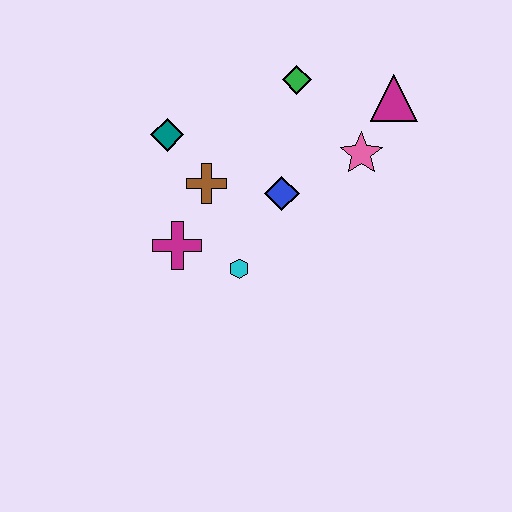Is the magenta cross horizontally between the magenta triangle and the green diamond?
No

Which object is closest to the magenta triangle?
The pink star is closest to the magenta triangle.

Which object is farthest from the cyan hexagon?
The magenta triangle is farthest from the cyan hexagon.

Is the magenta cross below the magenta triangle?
Yes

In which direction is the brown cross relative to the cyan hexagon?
The brown cross is above the cyan hexagon.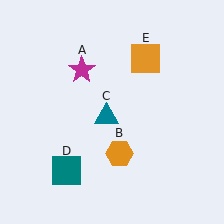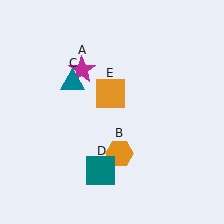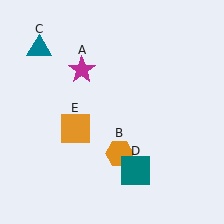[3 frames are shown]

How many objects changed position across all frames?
3 objects changed position: teal triangle (object C), teal square (object D), orange square (object E).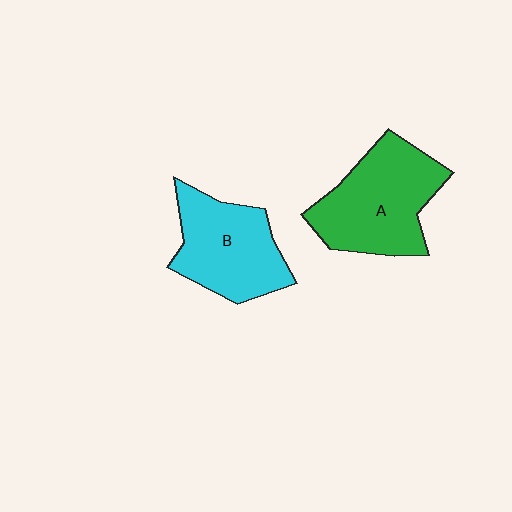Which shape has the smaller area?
Shape B (cyan).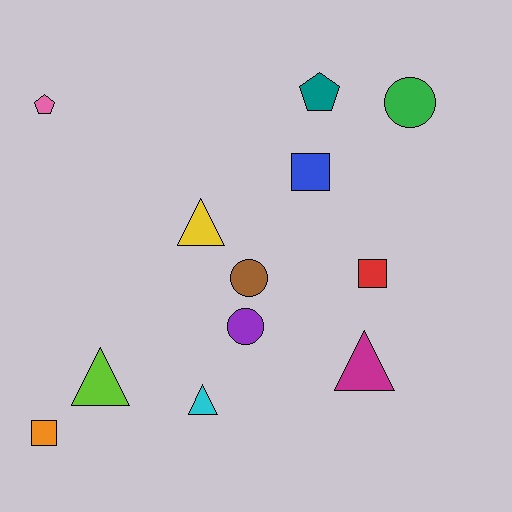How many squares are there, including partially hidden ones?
There are 3 squares.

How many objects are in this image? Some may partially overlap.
There are 12 objects.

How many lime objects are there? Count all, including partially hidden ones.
There is 1 lime object.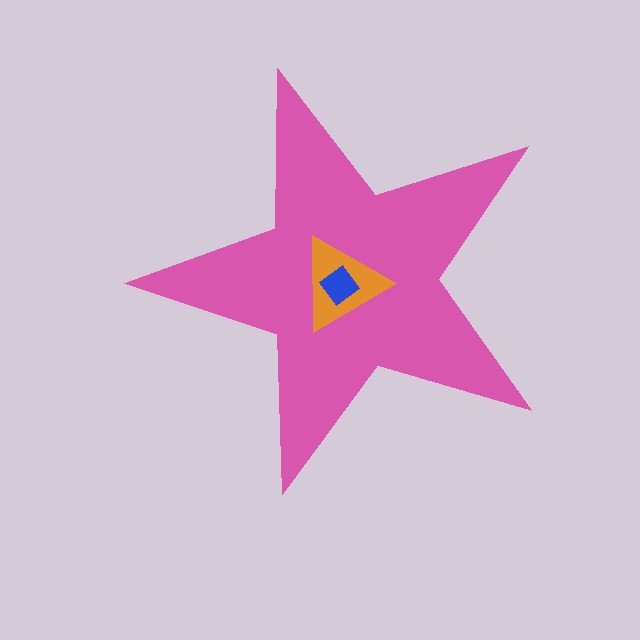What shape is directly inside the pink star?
The orange triangle.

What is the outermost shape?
The pink star.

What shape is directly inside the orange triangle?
The blue diamond.